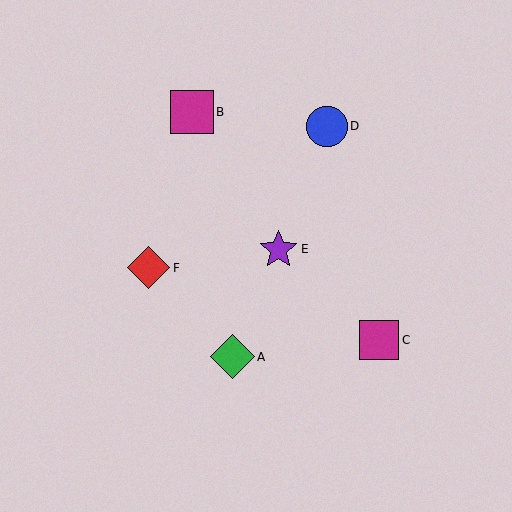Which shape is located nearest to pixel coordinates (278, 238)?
The purple star (labeled E) at (279, 250) is nearest to that location.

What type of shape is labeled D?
Shape D is a blue circle.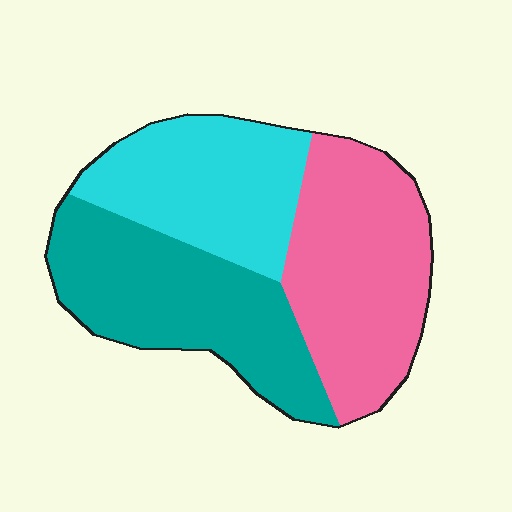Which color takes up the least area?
Cyan, at roughly 30%.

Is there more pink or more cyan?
Pink.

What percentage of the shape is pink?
Pink takes up about three eighths (3/8) of the shape.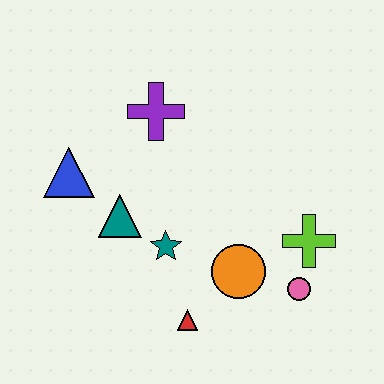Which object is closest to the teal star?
The teal triangle is closest to the teal star.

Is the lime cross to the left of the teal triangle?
No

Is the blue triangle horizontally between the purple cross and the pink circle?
No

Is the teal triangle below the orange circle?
No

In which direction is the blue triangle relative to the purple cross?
The blue triangle is to the left of the purple cross.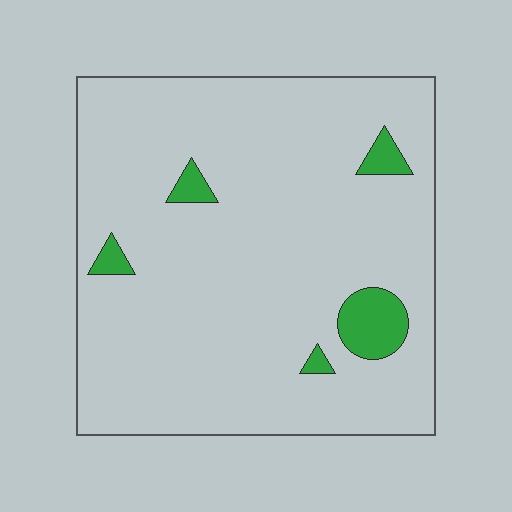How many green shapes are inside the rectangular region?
5.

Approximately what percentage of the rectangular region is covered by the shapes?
Approximately 5%.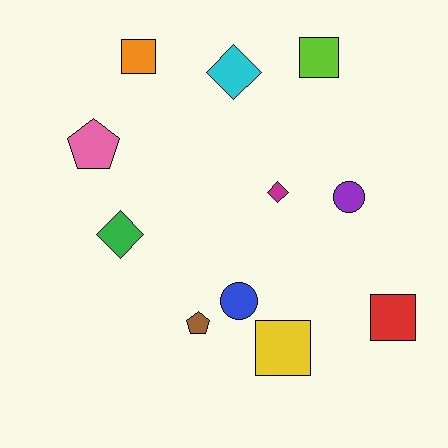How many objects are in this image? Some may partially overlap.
There are 11 objects.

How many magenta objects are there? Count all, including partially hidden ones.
There is 1 magenta object.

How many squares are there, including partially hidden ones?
There are 4 squares.